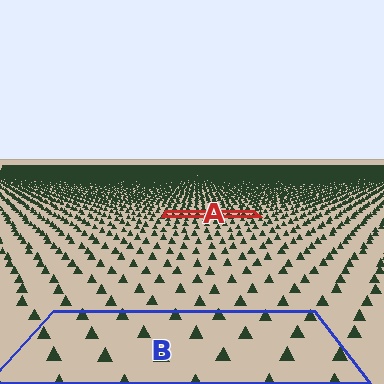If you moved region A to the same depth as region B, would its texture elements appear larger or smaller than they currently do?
They would appear larger. At a closer depth, the same texture elements are projected at a bigger on-screen size.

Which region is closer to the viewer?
Region B is closer. The texture elements there are larger and more spread out.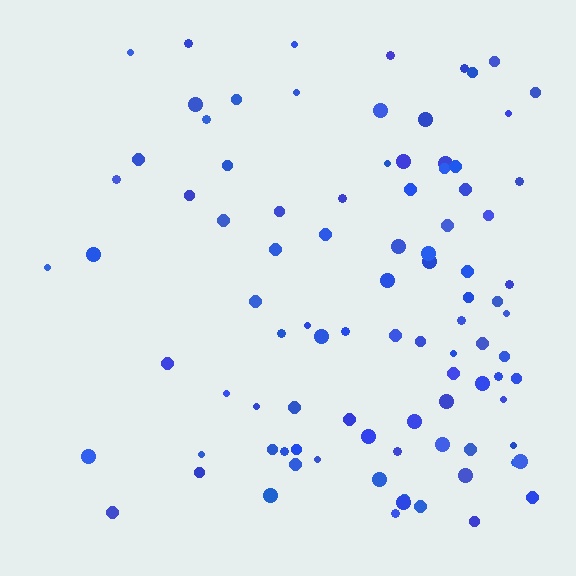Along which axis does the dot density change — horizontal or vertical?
Horizontal.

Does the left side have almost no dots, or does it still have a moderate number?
Still a moderate number, just noticeably fewer than the right.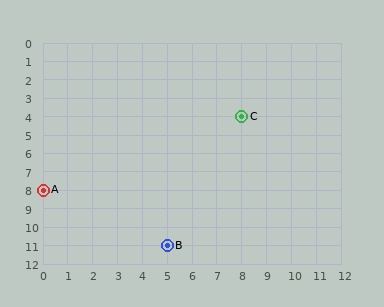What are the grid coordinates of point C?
Point C is at grid coordinates (8, 4).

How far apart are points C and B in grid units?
Points C and B are 3 columns and 7 rows apart (about 7.6 grid units diagonally).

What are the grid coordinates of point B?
Point B is at grid coordinates (5, 11).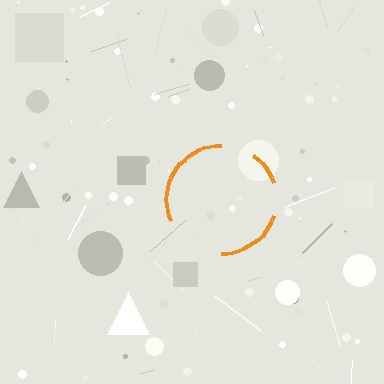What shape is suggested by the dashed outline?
The dashed outline suggests a circle.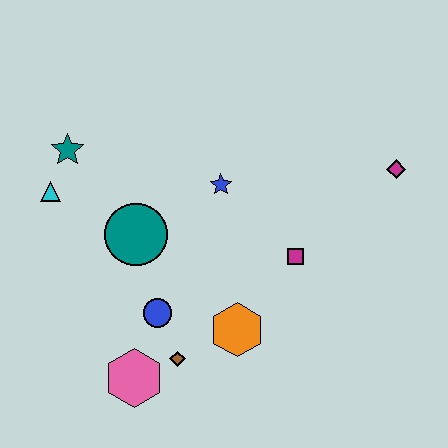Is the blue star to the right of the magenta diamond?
No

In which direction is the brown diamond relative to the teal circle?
The brown diamond is below the teal circle.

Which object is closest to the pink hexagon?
The brown diamond is closest to the pink hexagon.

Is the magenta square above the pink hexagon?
Yes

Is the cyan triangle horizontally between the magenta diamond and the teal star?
No